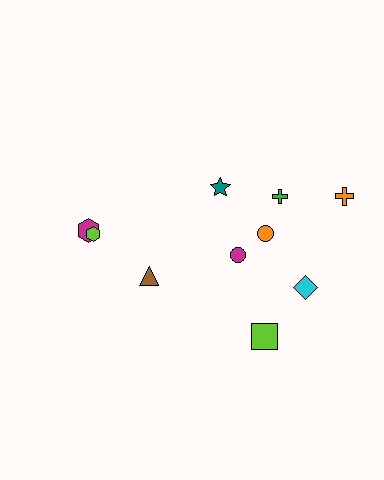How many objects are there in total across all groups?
There are 10 objects.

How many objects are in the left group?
There are 3 objects.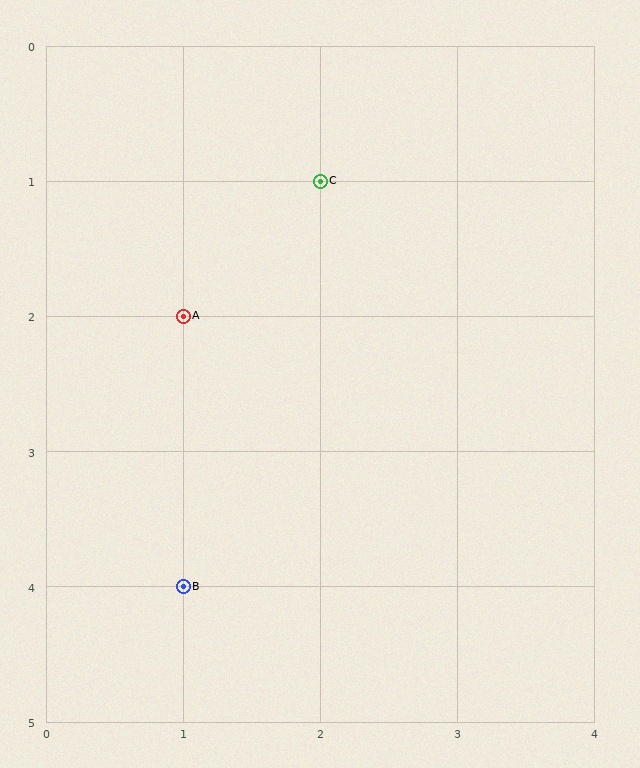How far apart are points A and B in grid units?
Points A and B are 2 rows apart.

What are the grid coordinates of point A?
Point A is at grid coordinates (1, 2).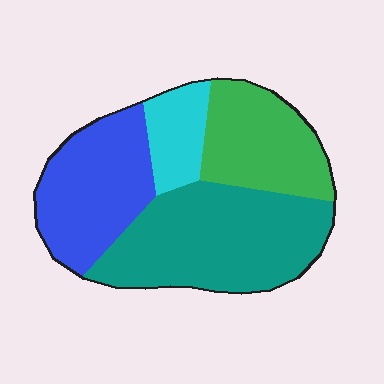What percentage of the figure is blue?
Blue covers roughly 25% of the figure.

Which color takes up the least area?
Cyan, at roughly 10%.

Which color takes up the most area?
Teal, at roughly 40%.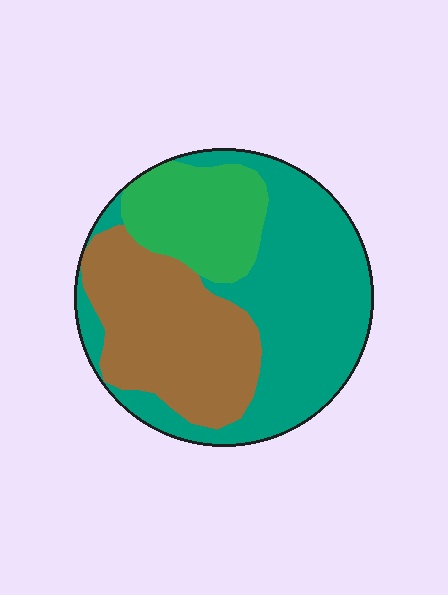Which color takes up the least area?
Green, at roughly 20%.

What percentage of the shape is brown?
Brown covers 33% of the shape.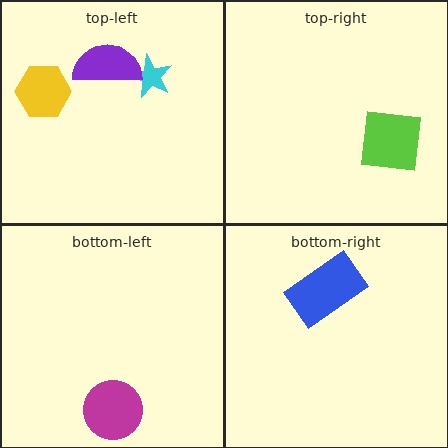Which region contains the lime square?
The top-right region.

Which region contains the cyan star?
The top-left region.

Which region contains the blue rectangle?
The bottom-right region.